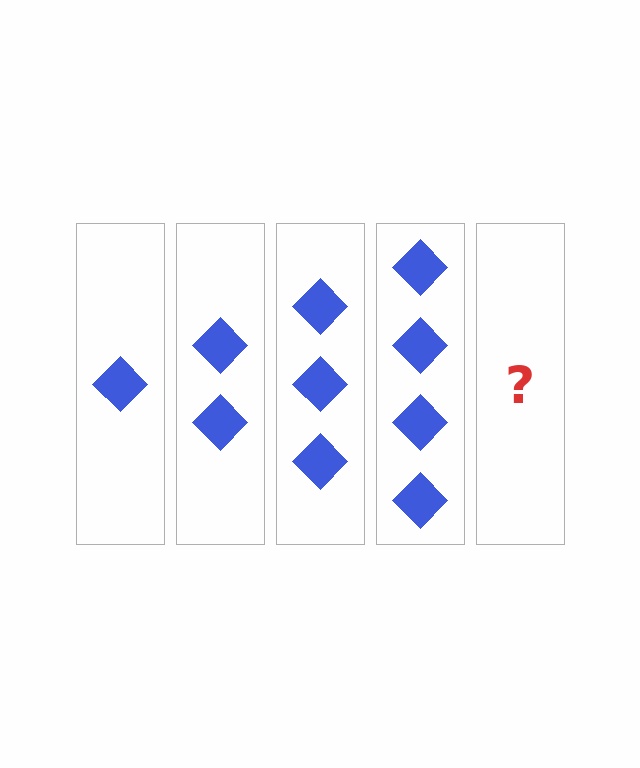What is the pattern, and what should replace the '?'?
The pattern is that each step adds one more diamond. The '?' should be 5 diamonds.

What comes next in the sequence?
The next element should be 5 diamonds.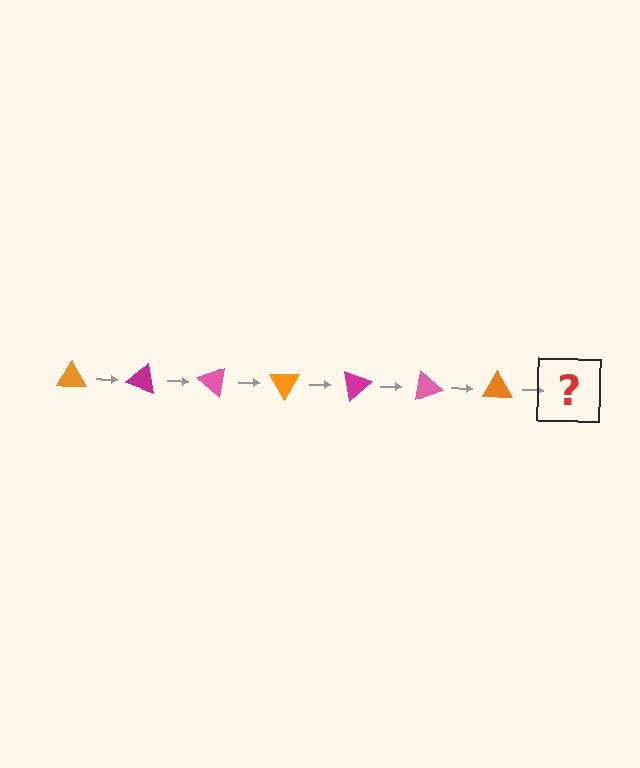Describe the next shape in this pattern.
It should be a magenta triangle, rotated 140 degrees from the start.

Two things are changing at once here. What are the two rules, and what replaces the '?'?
The two rules are that it rotates 20 degrees each step and the color cycles through orange, magenta, and pink. The '?' should be a magenta triangle, rotated 140 degrees from the start.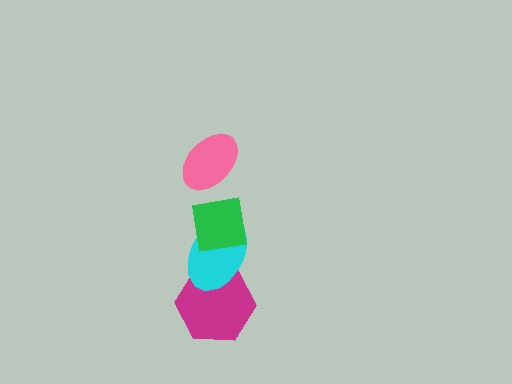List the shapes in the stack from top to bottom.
From top to bottom: the pink ellipse, the green square, the cyan ellipse, the magenta hexagon.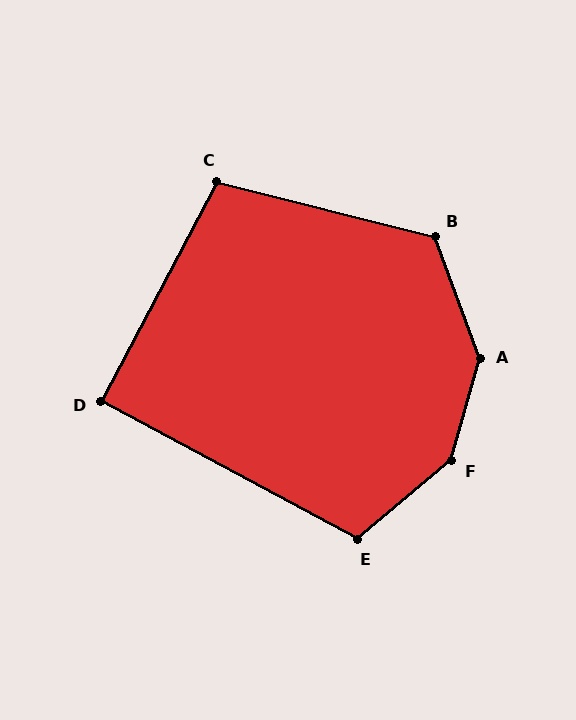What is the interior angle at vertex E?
Approximately 112 degrees (obtuse).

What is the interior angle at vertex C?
Approximately 104 degrees (obtuse).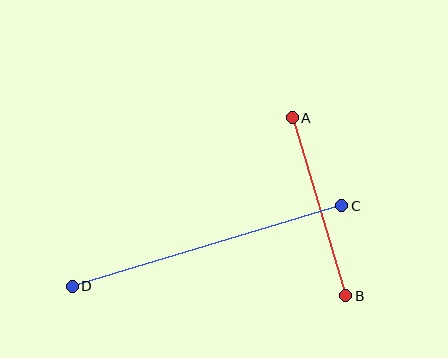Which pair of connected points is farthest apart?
Points C and D are farthest apart.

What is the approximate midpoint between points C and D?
The midpoint is at approximately (207, 246) pixels.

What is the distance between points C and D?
The distance is approximately 281 pixels.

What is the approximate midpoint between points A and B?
The midpoint is at approximately (319, 207) pixels.